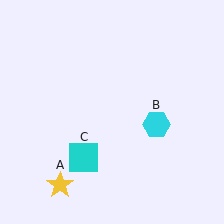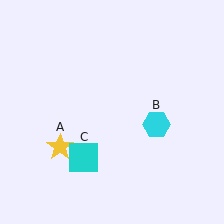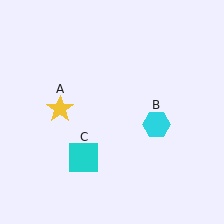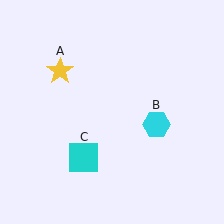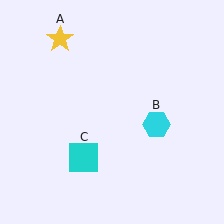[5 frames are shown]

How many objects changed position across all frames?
1 object changed position: yellow star (object A).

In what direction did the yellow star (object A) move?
The yellow star (object A) moved up.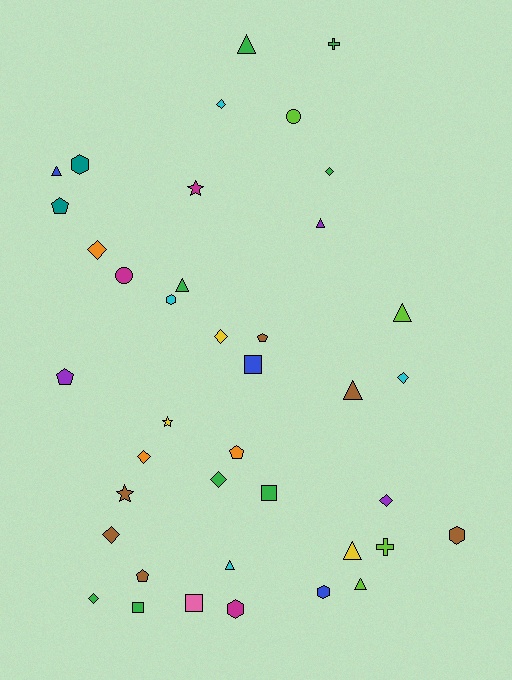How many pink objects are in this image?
There is 1 pink object.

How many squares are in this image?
There are 4 squares.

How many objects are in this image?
There are 40 objects.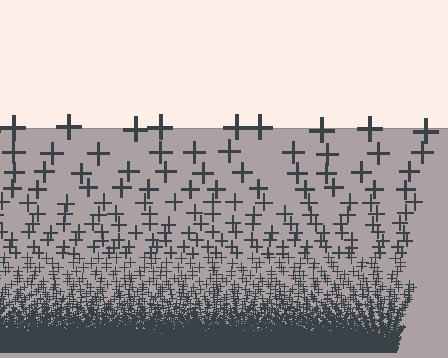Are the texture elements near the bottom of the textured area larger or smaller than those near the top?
Smaller. The gradient is inverted — elements near the bottom are smaller and denser.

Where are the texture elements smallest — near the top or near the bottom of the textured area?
Near the bottom.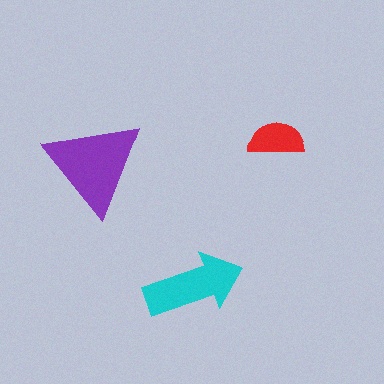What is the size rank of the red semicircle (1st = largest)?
3rd.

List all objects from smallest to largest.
The red semicircle, the cyan arrow, the purple triangle.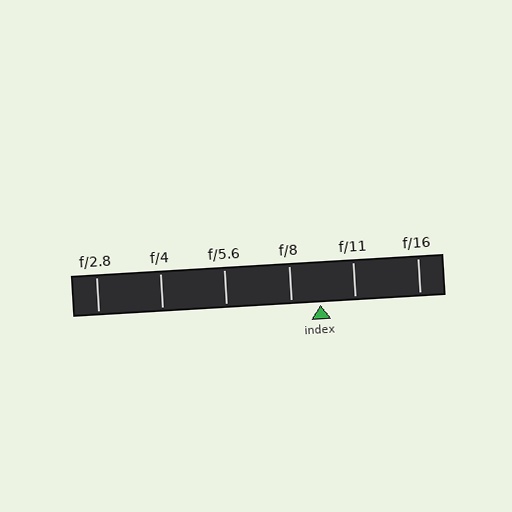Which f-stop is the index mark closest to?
The index mark is closest to f/8.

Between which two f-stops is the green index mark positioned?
The index mark is between f/8 and f/11.